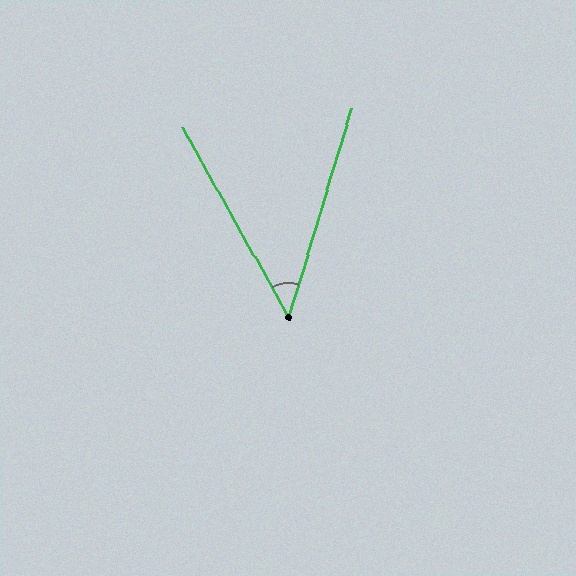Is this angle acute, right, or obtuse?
It is acute.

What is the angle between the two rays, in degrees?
Approximately 46 degrees.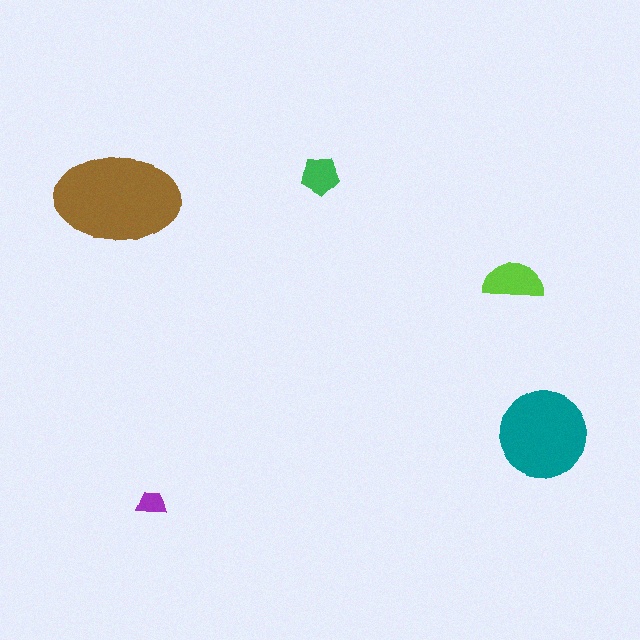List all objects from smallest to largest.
The purple trapezoid, the green pentagon, the lime semicircle, the teal circle, the brown ellipse.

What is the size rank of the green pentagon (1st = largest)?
4th.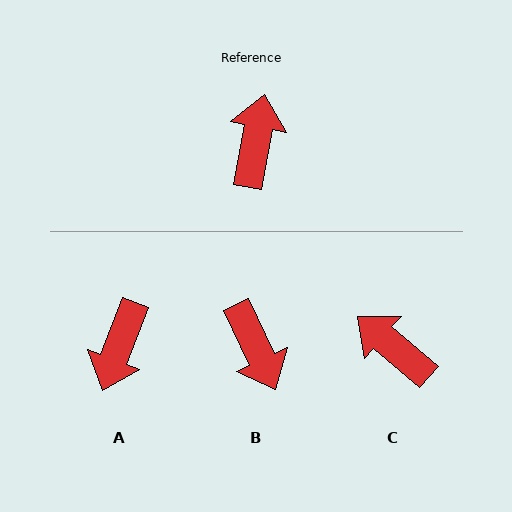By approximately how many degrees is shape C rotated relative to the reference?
Approximately 60 degrees counter-clockwise.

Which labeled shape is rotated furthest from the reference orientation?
A, about 170 degrees away.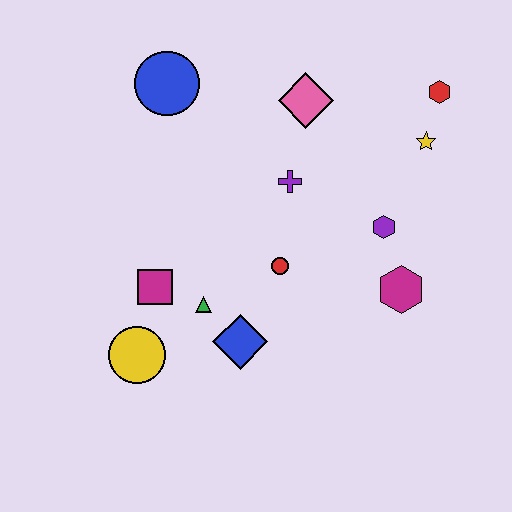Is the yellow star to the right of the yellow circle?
Yes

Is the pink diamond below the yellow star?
No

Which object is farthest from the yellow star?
The yellow circle is farthest from the yellow star.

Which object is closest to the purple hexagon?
The magenta hexagon is closest to the purple hexagon.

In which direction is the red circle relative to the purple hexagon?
The red circle is to the left of the purple hexagon.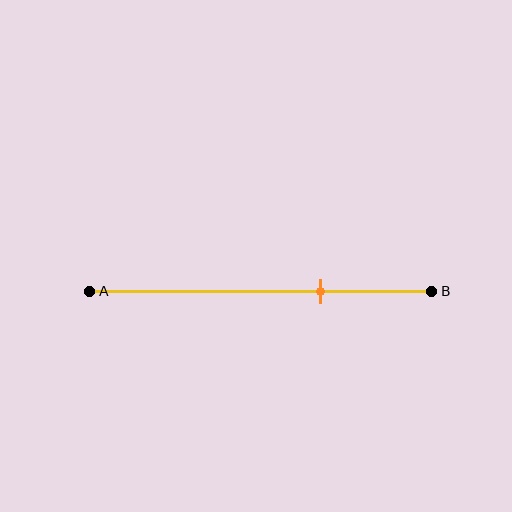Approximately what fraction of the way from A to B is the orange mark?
The orange mark is approximately 70% of the way from A to B.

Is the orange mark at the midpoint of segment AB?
No, the mark is at about 70% from A, not at the 50% midpoint.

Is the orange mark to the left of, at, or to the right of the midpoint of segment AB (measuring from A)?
The orange mark is to the right of the midpoint of segment AB.